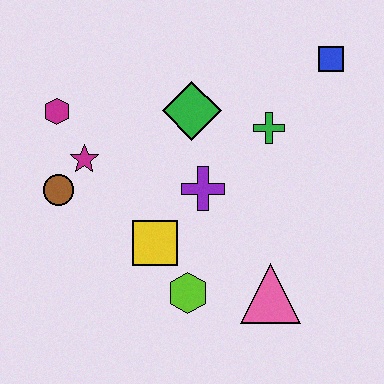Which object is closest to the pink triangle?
The lime hexagon is closest to the pink triangle.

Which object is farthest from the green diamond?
The pink triangle is farthest from the green diamond.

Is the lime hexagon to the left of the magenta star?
No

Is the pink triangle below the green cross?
Yes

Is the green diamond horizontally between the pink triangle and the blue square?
No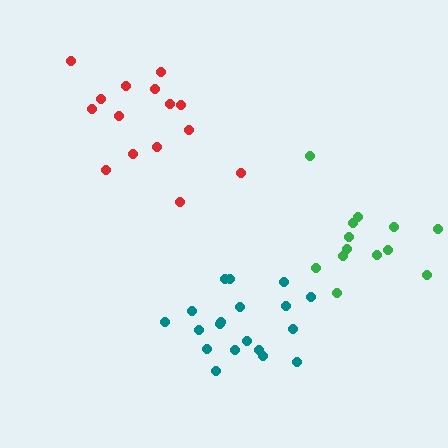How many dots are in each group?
Group 1: 13 dots, Group 2: 15 dots, Group 3: 19 dots (47 total).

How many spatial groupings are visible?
There are 3 spatial groupings.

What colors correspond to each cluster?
The clusters are colored: green, red, teal.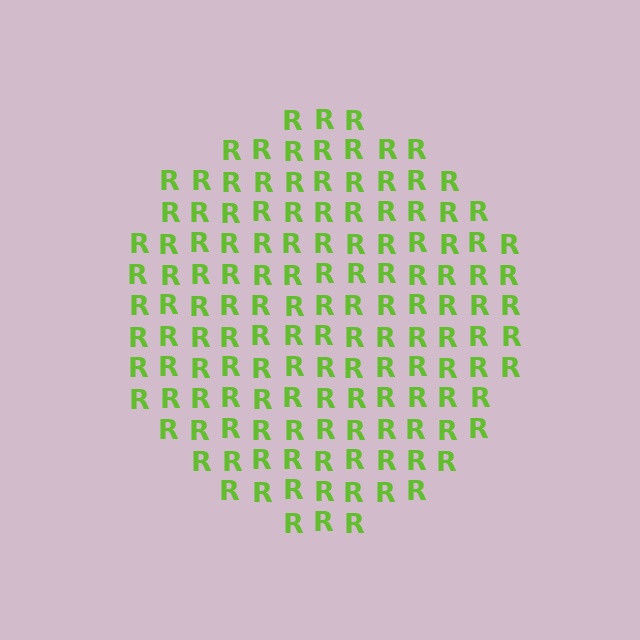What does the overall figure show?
The overall figure shows a circle.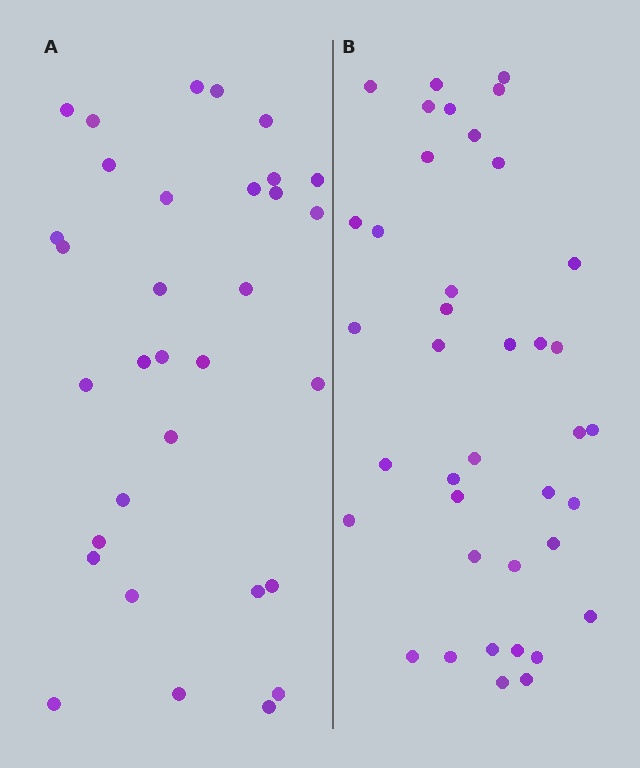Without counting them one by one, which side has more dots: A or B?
Region B (the right region) has more dots.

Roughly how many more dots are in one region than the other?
Region B has roughly 8 or so more dots than region A.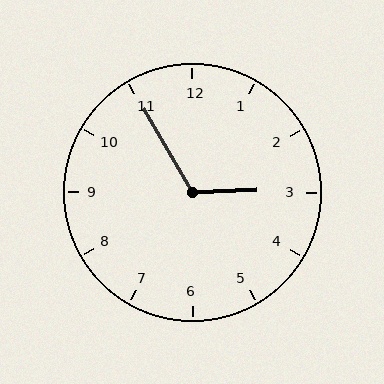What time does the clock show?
2:55.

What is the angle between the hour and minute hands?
Approximately 118 degrees.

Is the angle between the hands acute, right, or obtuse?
It is obtuse.